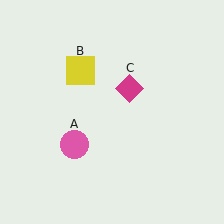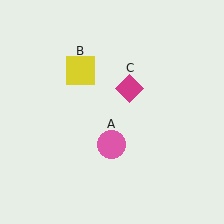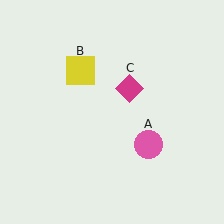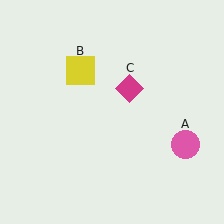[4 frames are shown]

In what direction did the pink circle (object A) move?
The pink circle (object A) moved right.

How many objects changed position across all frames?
1 object changed position: pink circle (object A).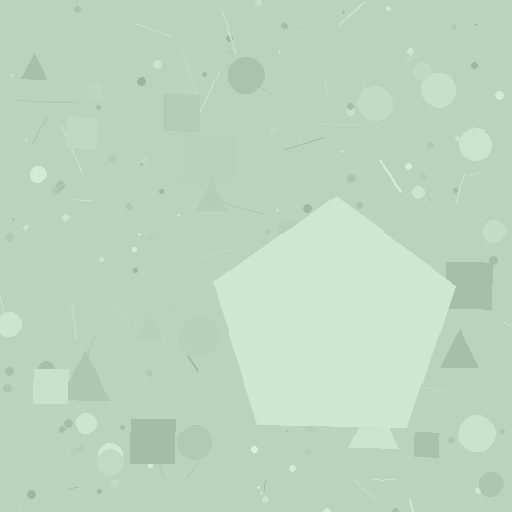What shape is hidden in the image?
A pentagon is hidden in the image.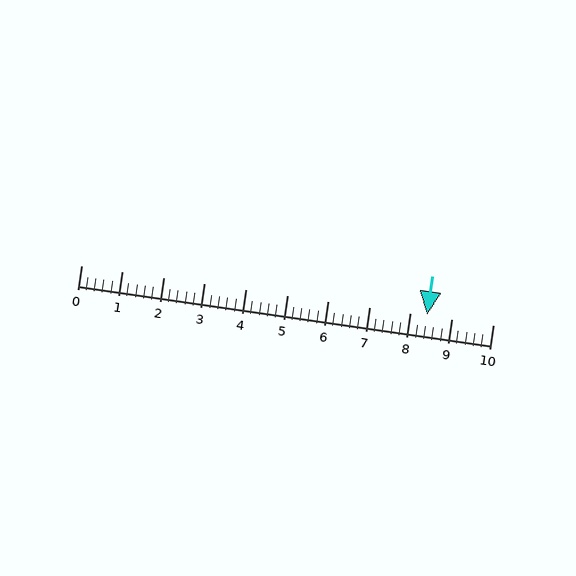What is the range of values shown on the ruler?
The ruler shows values from 0 to 10.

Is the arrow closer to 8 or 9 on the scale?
The arrow is closer to 8.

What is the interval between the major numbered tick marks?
The major tick marks are spaced 1 units apart.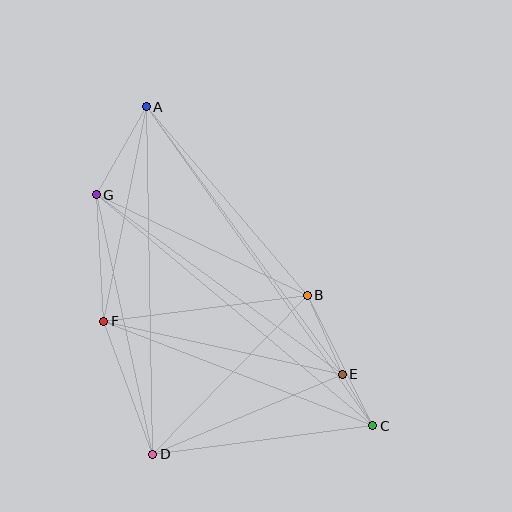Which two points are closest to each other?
Points C and E are closest to each other.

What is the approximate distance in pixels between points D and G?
The distance between D and G is approximately 266 pixels.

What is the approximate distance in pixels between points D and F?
The distance between D and F is approximately 142 pixels.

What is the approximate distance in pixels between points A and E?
The distance between A and E is approximately 332 pixels.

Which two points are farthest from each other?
Points A and C are farthest from each other.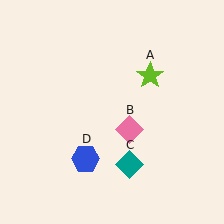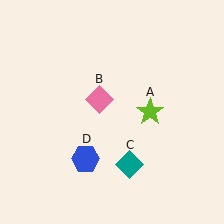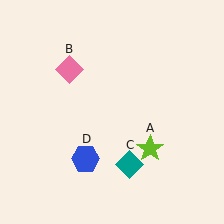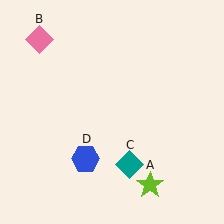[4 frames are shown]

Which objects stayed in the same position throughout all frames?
Teal diamond (object C) and blue hexagon (object D) remained stationary.